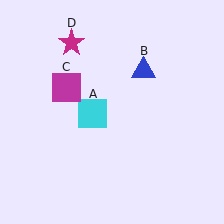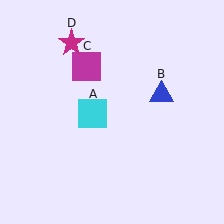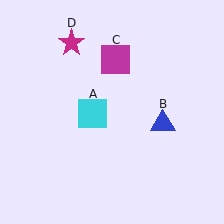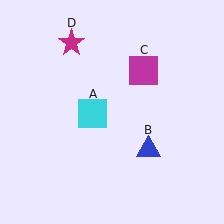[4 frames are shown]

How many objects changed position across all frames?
2 objects changed position: blue triangle (object B), magenta square (object C).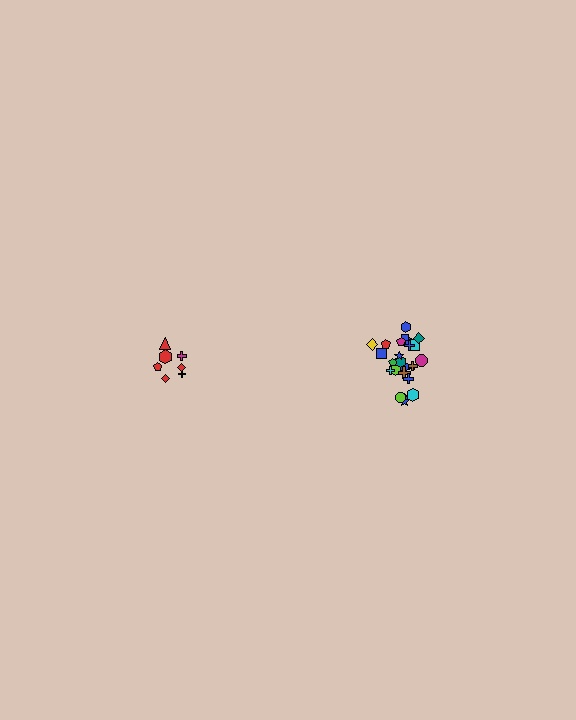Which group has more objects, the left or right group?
The right group.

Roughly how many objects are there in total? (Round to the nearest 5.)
Roughly 30 objects in total.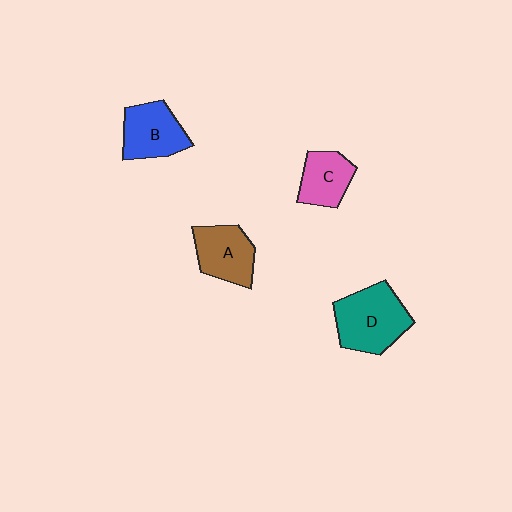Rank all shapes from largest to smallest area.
From largest to smallest: D (teal), B (blue), A (brown), C (pink).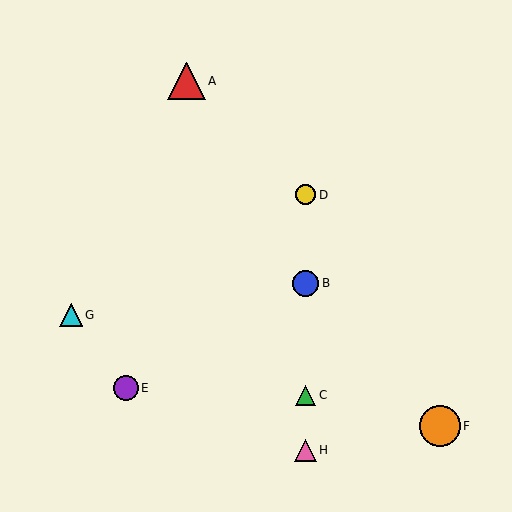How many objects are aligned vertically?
4 objects (B, C, D, H) are aligned vertically.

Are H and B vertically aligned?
Yes, both are at x≈306.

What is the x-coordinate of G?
Object G is at x≈71.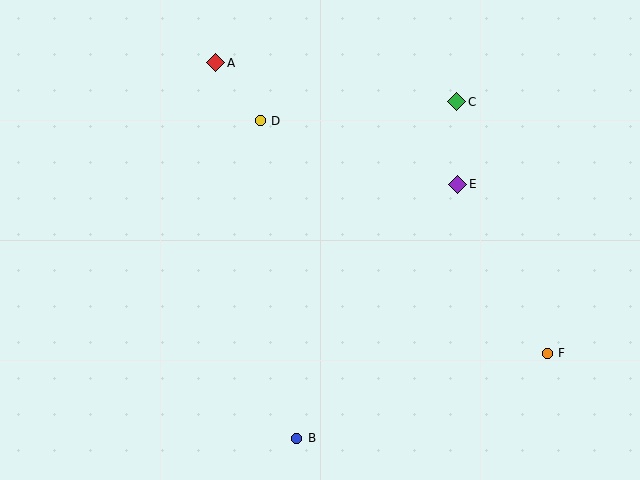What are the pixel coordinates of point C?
Point C is at (457, 102).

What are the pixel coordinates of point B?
Point B is at (297, 438).